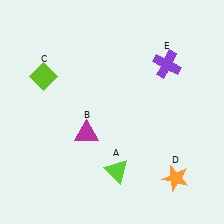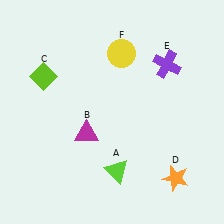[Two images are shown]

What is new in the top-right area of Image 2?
A yellow circle (F) was added in the top-right area of Image 2.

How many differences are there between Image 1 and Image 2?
There is 1 difference between the two images.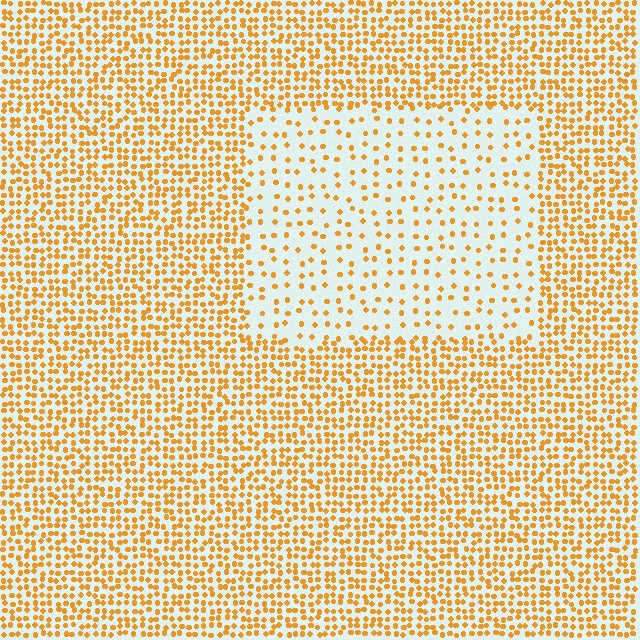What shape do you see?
I see a rectangle.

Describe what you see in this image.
The image contains small orange elements arranged at two different densities. A rectangle-shaped region is visible where the elements are less densely packed than the surrounding area.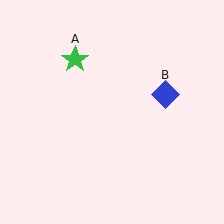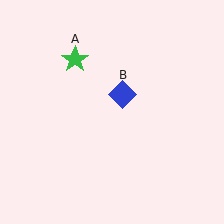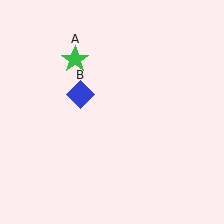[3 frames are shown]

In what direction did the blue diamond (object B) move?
The blue diamond (object B) moved left.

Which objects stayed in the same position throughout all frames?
Green star (object A) remained stationary.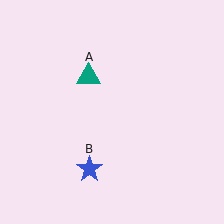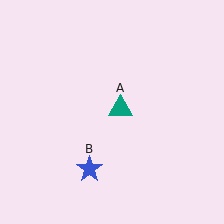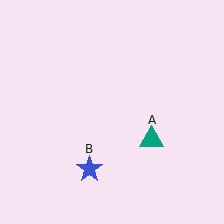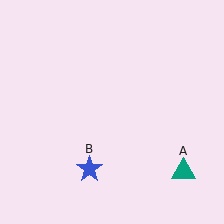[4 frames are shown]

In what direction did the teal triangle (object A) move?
The teal triangle (object A) moved down and to the right.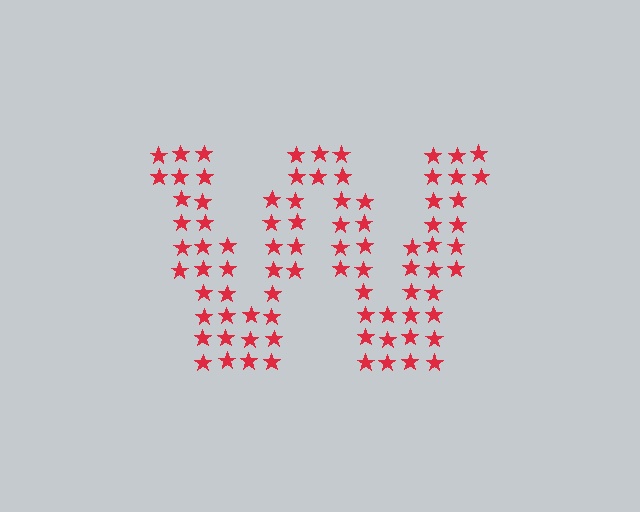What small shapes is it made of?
It is made of small stars.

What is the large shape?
The large shape is the letter W.